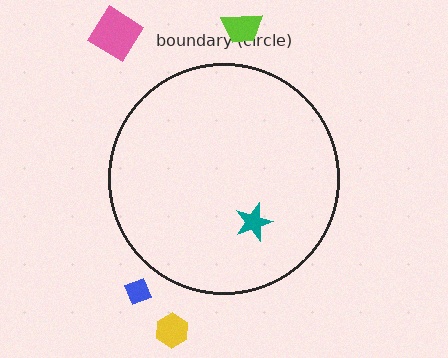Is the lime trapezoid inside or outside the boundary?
Outside.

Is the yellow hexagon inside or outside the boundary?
Outside.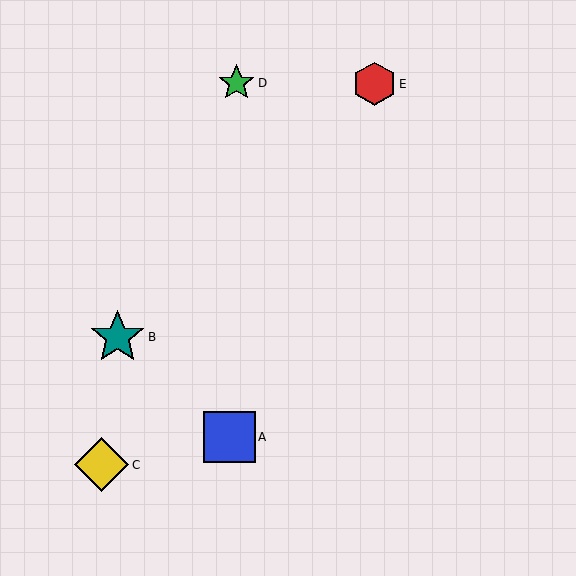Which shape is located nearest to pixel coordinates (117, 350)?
The teal star (labeled B) at (117, 337) is nearest to that location.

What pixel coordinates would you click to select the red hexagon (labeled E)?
Click at (374, 84) to select the red hexagon E.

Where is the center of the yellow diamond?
The center of the yellow diamond is at (102, 465).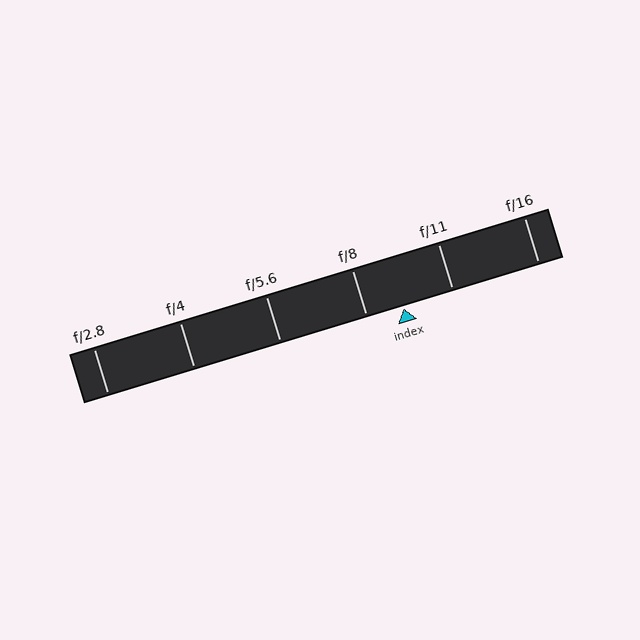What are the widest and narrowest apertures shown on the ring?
The widest aperture shown is f/2.8 and the narrowest is f/16.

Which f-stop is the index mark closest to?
The index mark is closest to f/8.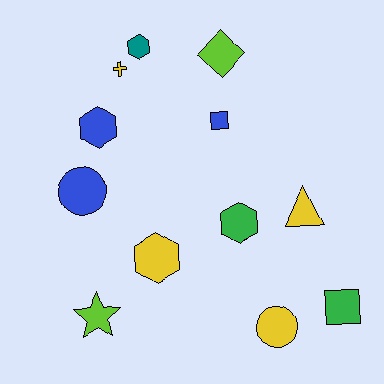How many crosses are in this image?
There is 1 cross.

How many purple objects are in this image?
There are no purple objects.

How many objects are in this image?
There are 12 objects.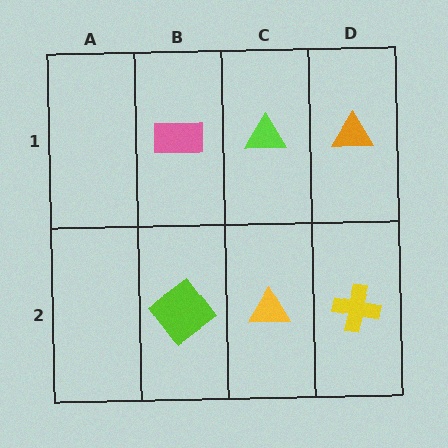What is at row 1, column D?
An orange triangle.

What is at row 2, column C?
A yellow triangle.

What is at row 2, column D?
A yellow cross.